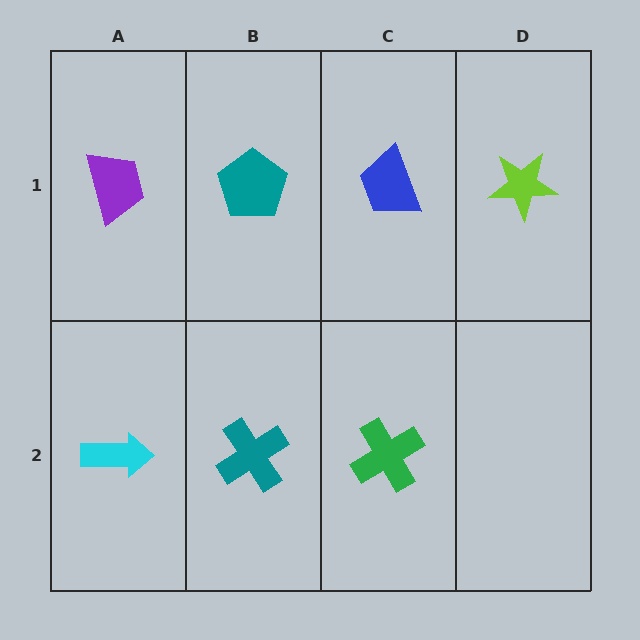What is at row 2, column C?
A green cross.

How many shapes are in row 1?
4 shapes.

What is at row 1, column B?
A teal pentagon.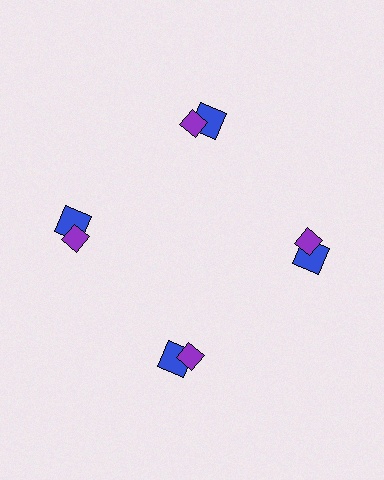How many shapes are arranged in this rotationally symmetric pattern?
There are 8 shapes, arranged in 4 groups of 2.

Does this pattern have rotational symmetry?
Yes, this pattern has 4-fold rotational symmetry. It looks the same after rotating 90 degrees around the center.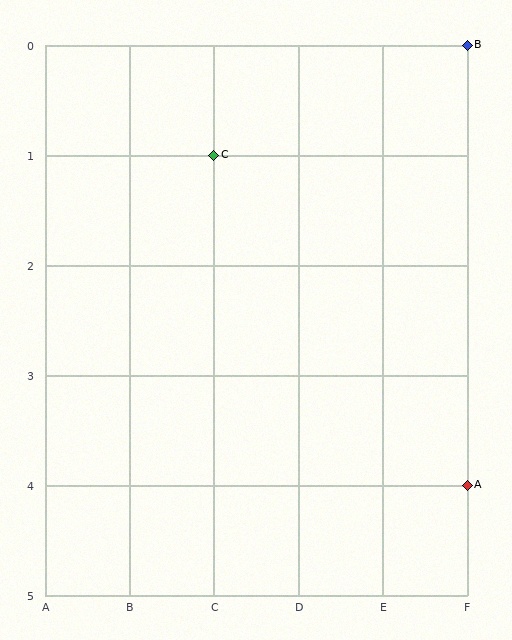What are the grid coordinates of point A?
Point A is at grid coordinates (F, 4).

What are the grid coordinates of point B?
Point B is at grid coordinates (F, 0).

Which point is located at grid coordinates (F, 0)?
Point B is at (F, 0).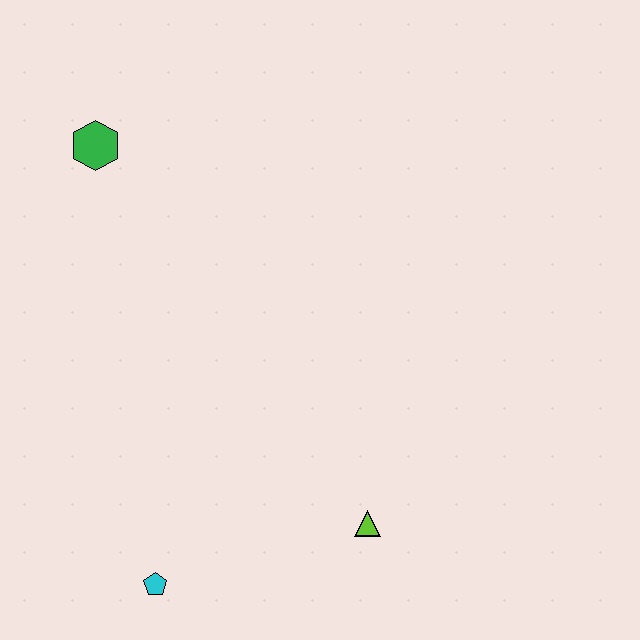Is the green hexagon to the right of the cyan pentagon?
No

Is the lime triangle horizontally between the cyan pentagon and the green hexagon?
No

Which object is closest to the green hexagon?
The cyan pentagon is closest to the green hexagon.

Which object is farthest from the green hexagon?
The lime triangle is farthest from the green hexagon.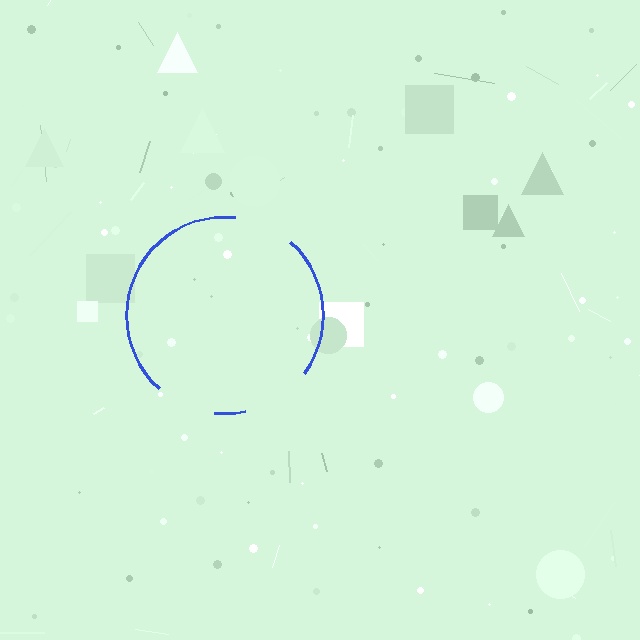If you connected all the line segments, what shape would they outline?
They would outline a circle.